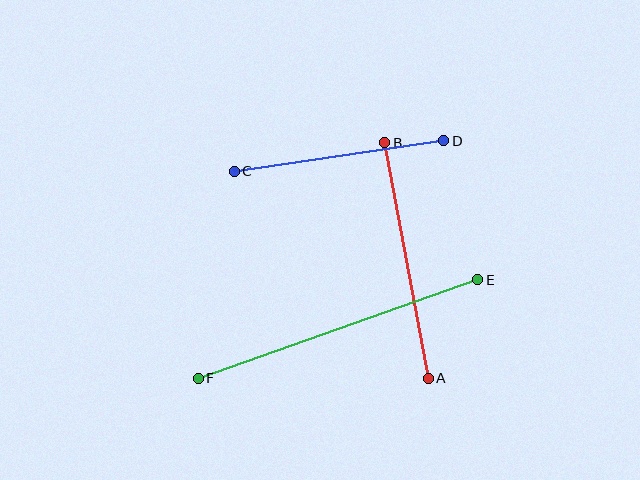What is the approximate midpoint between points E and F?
The midpoint is at approximately (338, 329) pixels.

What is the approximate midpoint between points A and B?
The midpoint is at approximately (406, 260) pixels.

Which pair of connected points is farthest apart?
Points E and F are farthest apart.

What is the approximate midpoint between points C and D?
The midpoint is at approximately (339, 156) pixels.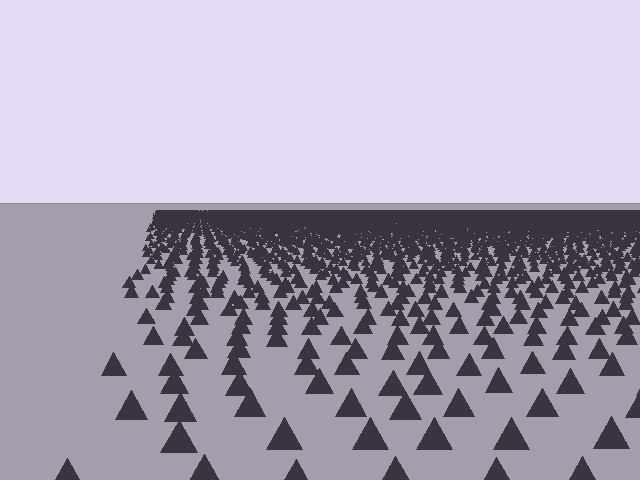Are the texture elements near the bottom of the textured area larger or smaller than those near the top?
Larger. Near the bottom, elements are closer to the viewer and appear at a bigger on-screen size.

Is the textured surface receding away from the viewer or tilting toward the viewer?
The surface is receding away from the viewer. Texture elements get smaller and denser toward the top.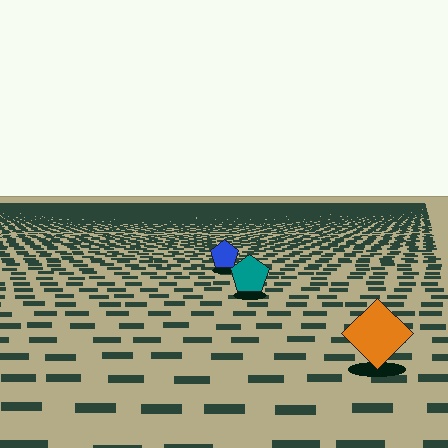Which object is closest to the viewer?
The orange diamond is closest. The texture marks near it are larger and more spread out.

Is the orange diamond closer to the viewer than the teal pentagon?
Yes. The orange diamond is closer — you can tell from the texture gradient: the ground texture is coarser near it.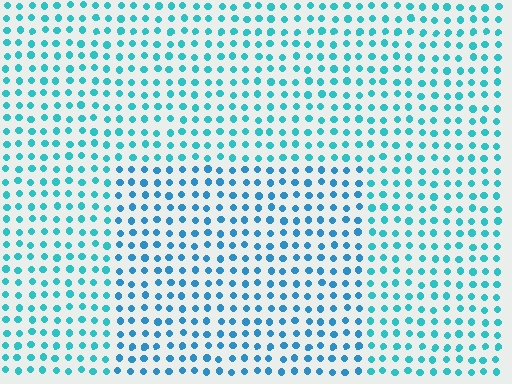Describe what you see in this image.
The image is filled with small cyan elements in a uniform arrangement. A rectangle-shaped region is visible where the elements are tinted to a slightly different hue, forming a subtle color boundary.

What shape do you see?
I see a rectangle.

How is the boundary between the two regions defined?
The boundary is defined purely by a slight shift in hue (about 21 degrees). Spacing, size, and orientation are identical on both sides.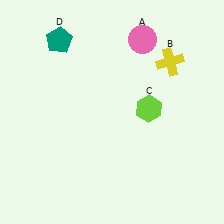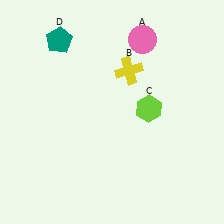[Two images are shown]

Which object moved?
The yellow cross (B) moved left.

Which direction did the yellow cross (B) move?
The yellow cross (B) moved left.